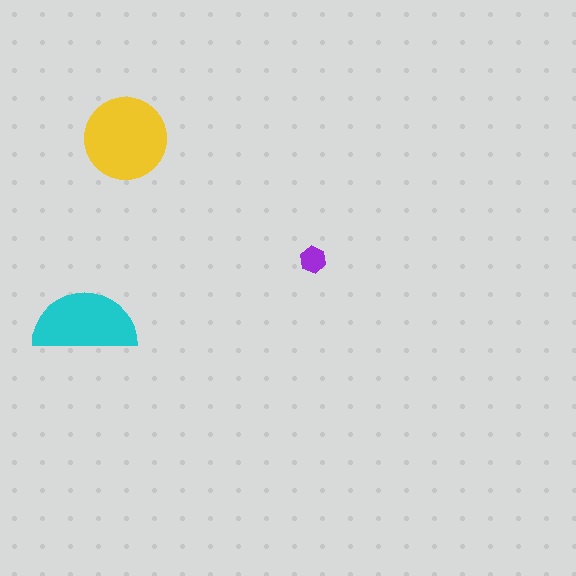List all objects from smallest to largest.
The purple hexagon, the cyan semicircle, the yellow circle.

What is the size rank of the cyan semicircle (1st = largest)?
2nd.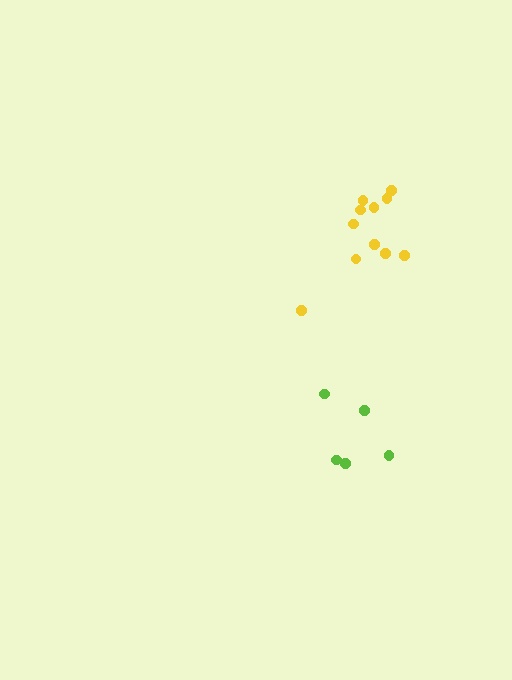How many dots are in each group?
Group 1: 11 dots, Group 2: 5 dots (16 total).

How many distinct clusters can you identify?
There are 2 distinct clusters.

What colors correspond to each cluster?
The clusters are colored: yellow, lime.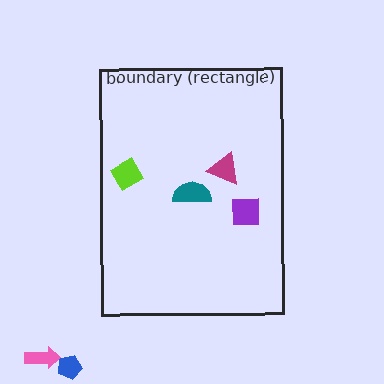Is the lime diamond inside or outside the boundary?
Inside.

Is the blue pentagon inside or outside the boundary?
Outside.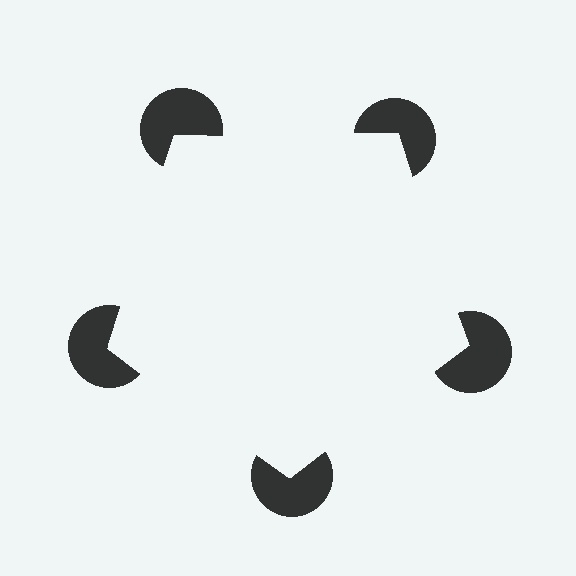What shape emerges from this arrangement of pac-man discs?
An illusory pentagon — its edges are inferred from the aligned wedge cuts in the pac-man discs, not physically drawn.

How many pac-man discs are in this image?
There are 5 — one at each vertex of the illusory pentagon.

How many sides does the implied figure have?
5 sides.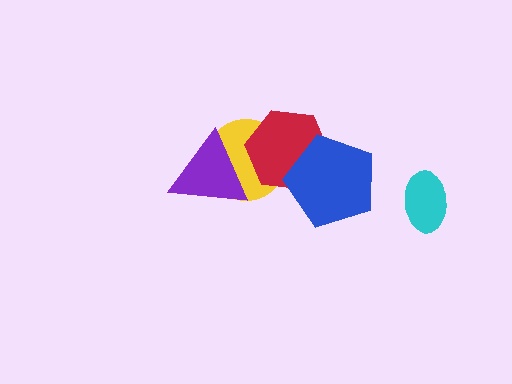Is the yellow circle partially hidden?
Yes, it is partially covered by another shape.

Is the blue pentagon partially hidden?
No, no other shape covers it.